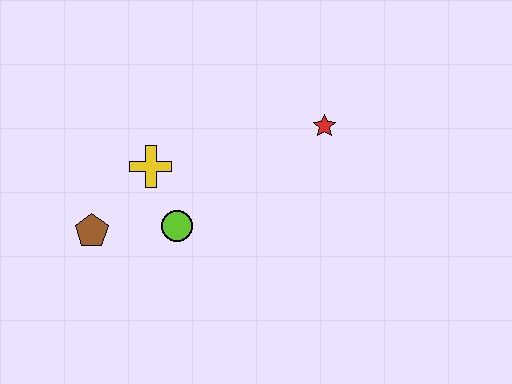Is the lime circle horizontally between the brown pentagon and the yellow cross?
No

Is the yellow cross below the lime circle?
No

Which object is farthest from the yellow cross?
The red star is farthest from the yellow cross.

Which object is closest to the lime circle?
The yellow cross is closest to the lime circle.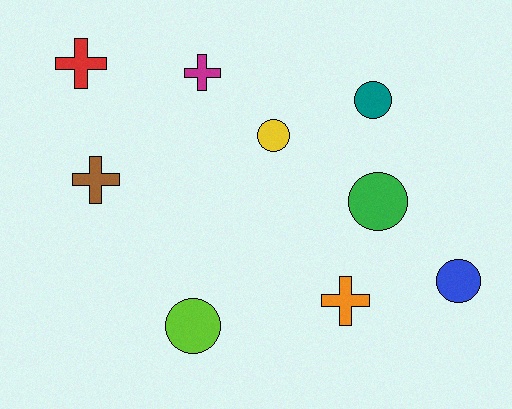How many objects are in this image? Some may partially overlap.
There are 9 objects.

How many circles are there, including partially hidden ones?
There are 5 circles.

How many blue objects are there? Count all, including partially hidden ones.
There is 1 blue object.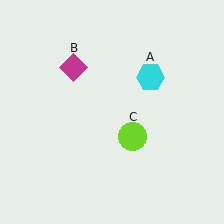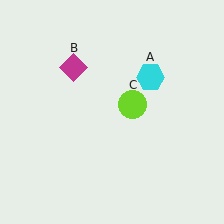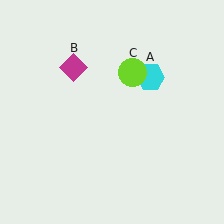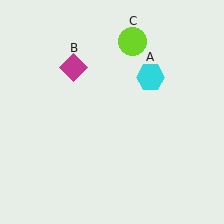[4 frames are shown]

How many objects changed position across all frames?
1 object changed position: lime circle (object C).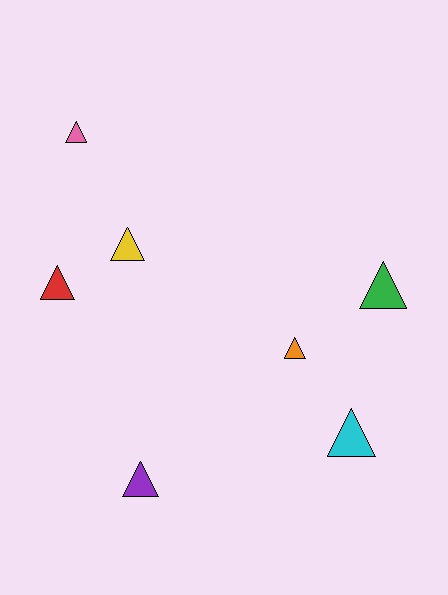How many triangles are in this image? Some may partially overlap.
There are 7 triangles.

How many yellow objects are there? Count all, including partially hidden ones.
There is 1 yellow object.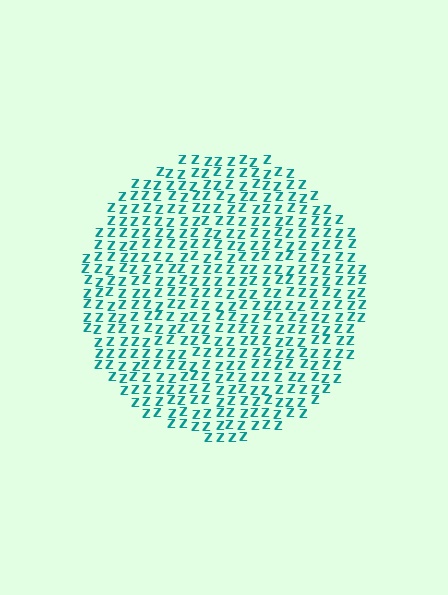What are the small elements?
The small elements are letter Z's.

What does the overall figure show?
The overall figure shows a circle.